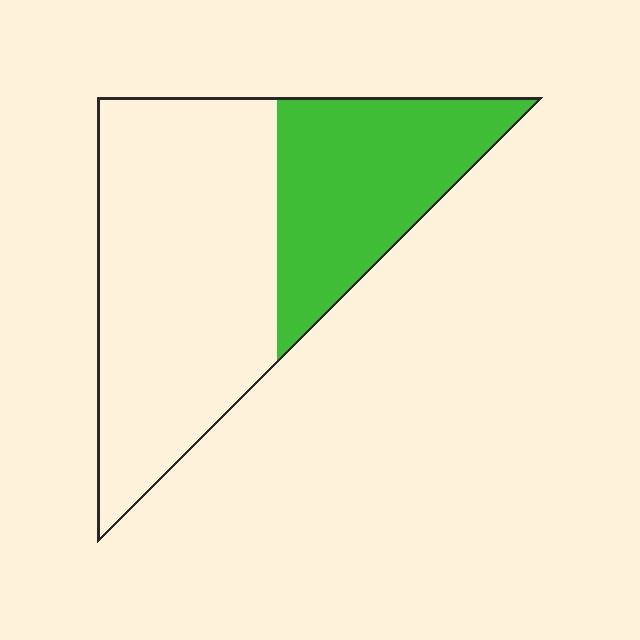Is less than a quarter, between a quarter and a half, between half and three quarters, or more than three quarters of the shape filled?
Between a quarter and a half.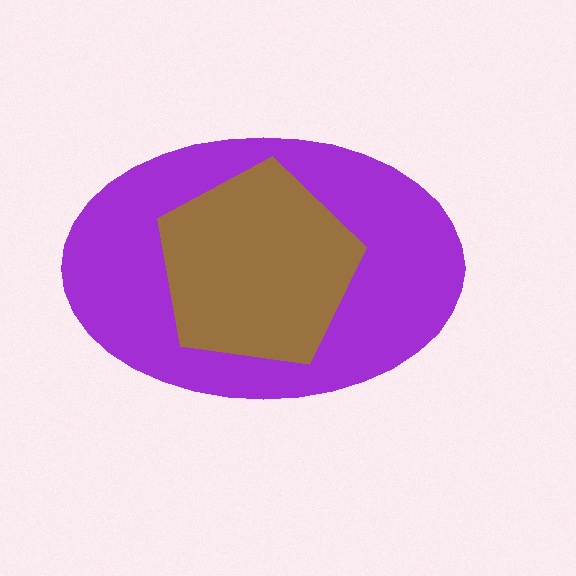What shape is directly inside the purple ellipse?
The brown pentagon.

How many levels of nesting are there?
2.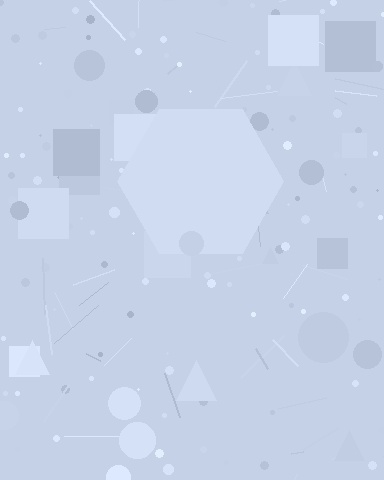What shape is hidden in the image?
A hexagon is hidden in the image.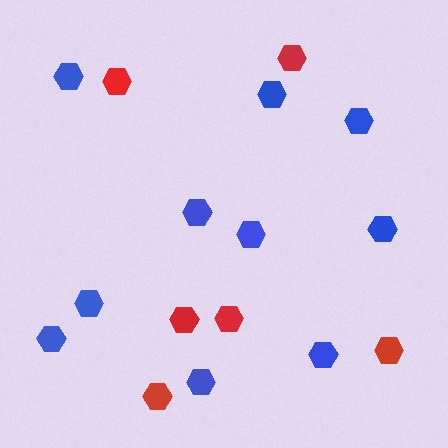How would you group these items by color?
There are 2 groups: one group of blue hexagons (10) and one group of red hexagons (6).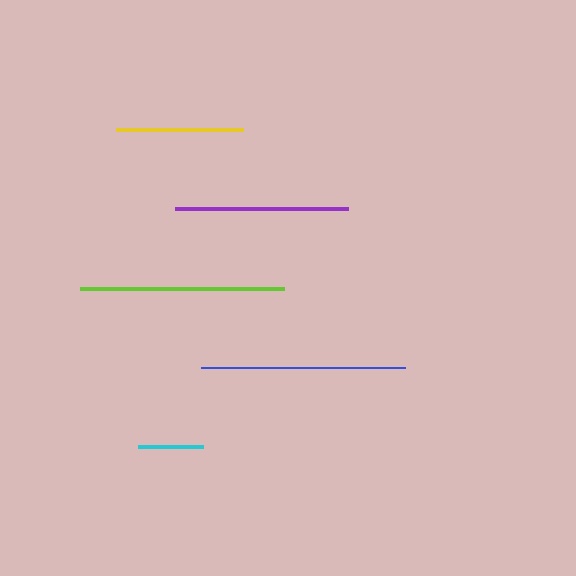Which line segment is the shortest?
The cyan line is the shortest at approximately 65 pixels.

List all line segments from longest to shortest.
From longest to shortest: blue, lime, purple, yellow, cyan.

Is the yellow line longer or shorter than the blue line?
The blue line is longer than the yellow line.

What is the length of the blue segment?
The blue segment is approximately 203 pixels long.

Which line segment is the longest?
The blue line is the longest at approximately 203 pixels.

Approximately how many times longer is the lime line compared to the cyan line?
The lime line is approximately 3.1 times the length of the cyan line.